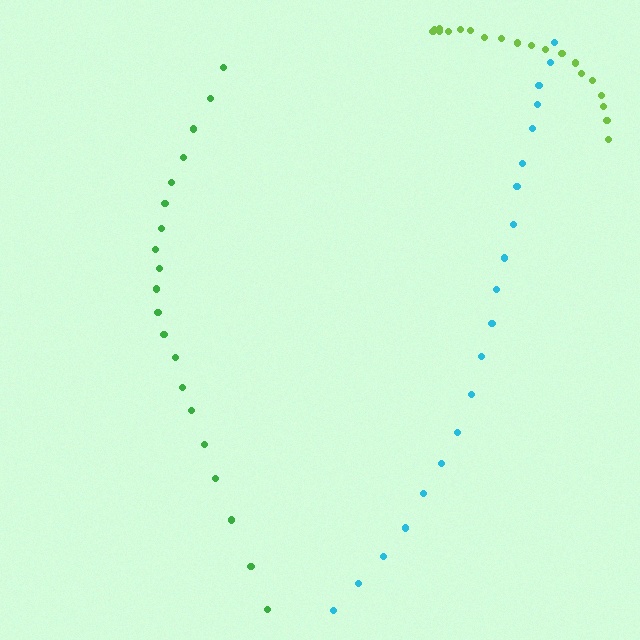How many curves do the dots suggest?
There are 3 distinct paths.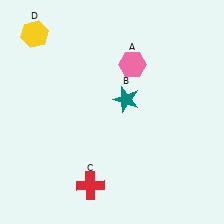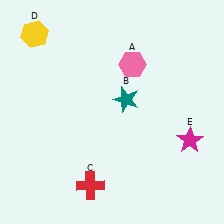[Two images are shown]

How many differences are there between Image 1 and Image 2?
There is 1 difference between the two images.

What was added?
A magenta star (E) was added in Image 2.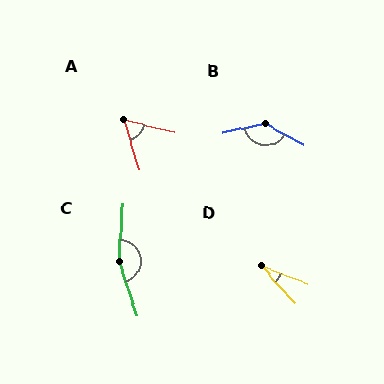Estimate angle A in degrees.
Approximately 59 degrees.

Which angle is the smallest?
D, at approximately 27 degrees.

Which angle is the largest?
C, at approximately 158 degrees.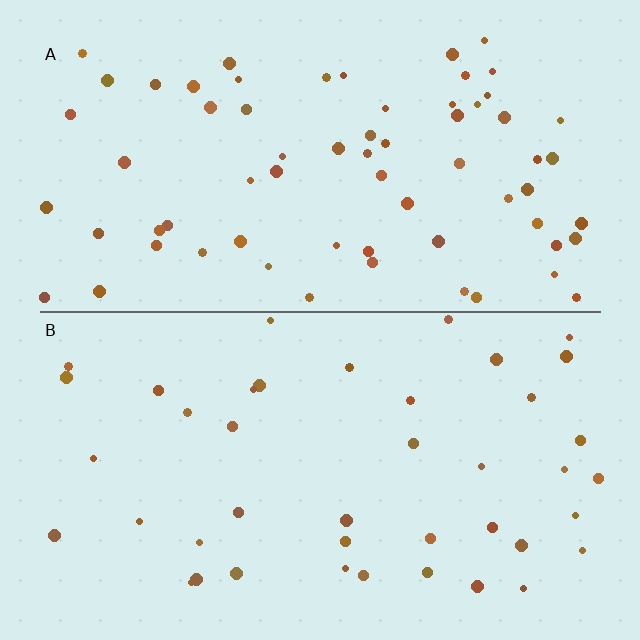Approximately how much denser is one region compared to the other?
Approximately 1.6× — region A over region B.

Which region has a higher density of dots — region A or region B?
A (the top).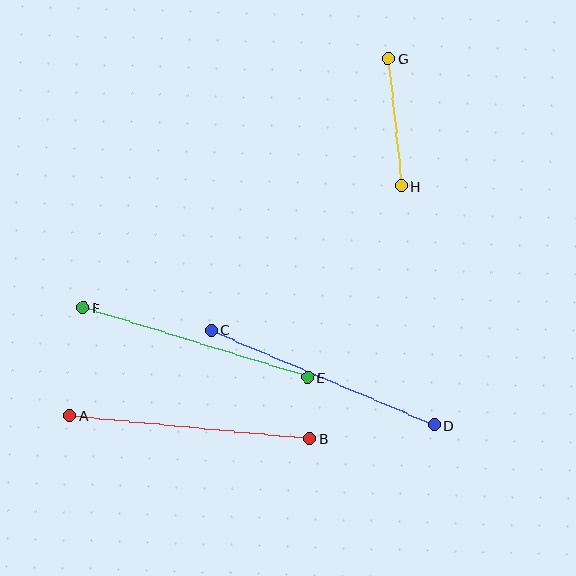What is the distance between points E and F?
The distance is approximately 235 pixels.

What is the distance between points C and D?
The distance is approximately 243 pixels.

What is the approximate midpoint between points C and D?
The midpoint is at approximately (323, 377) pixels.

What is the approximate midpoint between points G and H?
The midpoint is at approximately (395, 122) pixels.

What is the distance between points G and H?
The distance is approximately 128 pixels.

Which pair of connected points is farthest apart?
Points C and D are farthest apart.